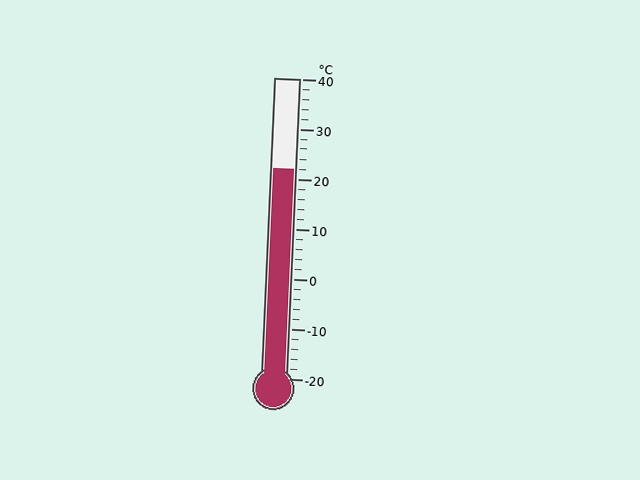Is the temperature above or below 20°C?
The temperature is above 20°C.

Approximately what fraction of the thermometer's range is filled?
The thermometer is filled to approximately 70% of its range.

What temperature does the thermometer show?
The thermometer shows approximately 22°C.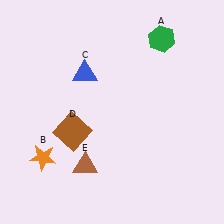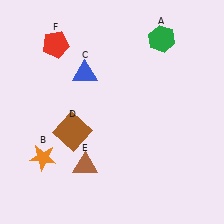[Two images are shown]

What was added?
A red pentagon (F) was added in Image 2.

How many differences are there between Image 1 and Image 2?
There is 1 difference between the two images.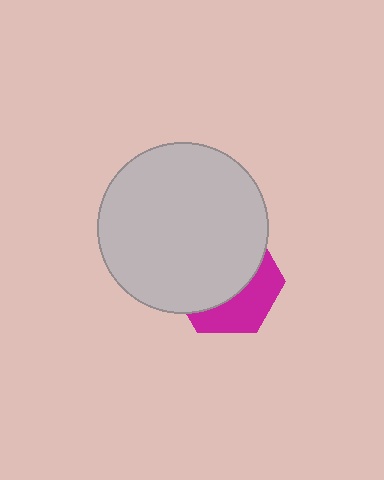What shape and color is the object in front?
The object in front is a light gray circle.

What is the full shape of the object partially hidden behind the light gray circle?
The partially hidden object is a magenta hexagon.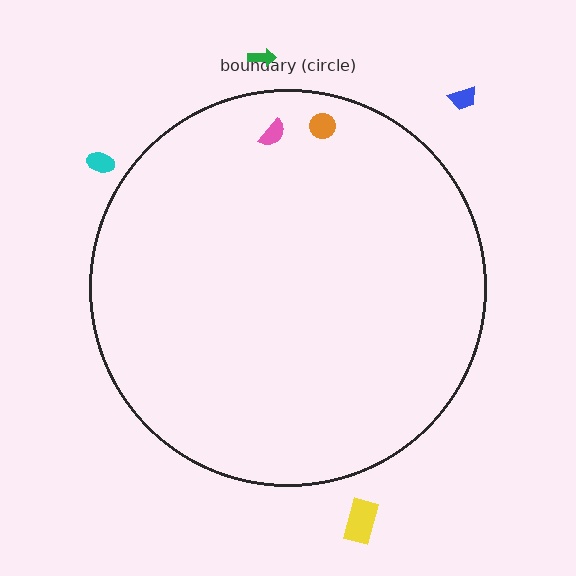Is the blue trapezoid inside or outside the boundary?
Outside.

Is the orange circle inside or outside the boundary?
Inside.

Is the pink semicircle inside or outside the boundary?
Inside.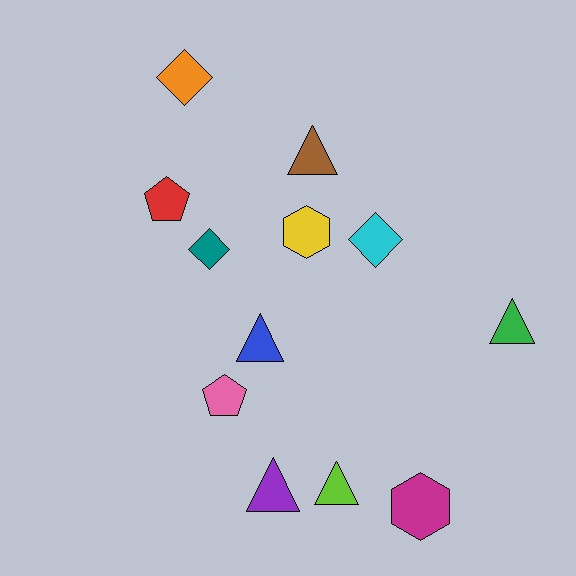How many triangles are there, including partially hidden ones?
There are 5 triangles.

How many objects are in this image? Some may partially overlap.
There are 12 objects.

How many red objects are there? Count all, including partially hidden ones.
There is 1 red object.